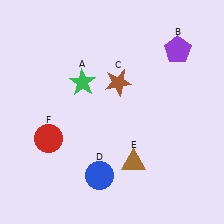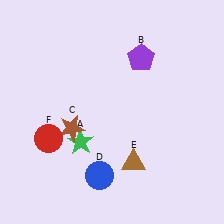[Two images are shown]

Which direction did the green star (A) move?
The green star (A) moved down.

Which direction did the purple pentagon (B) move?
The purple pentagon (B) moved left.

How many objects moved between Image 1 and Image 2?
3 objects moved between the two images.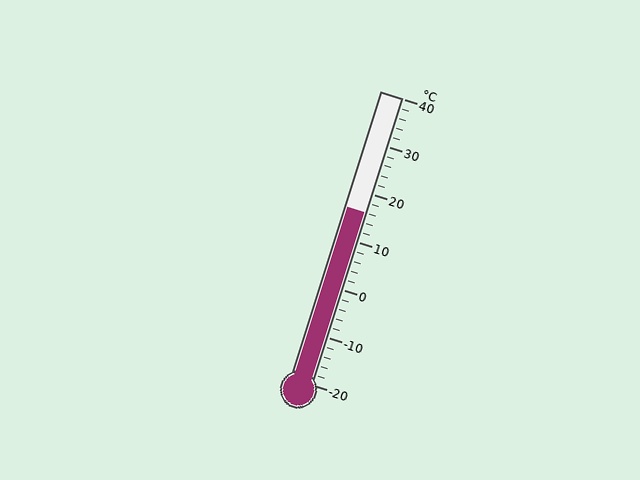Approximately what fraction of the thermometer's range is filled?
The thermometer is filled to approximately 60% of its range.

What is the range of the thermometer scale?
The thermometer scale ranges from -20°C to 40°C.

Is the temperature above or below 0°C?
The temperature is above 0°C.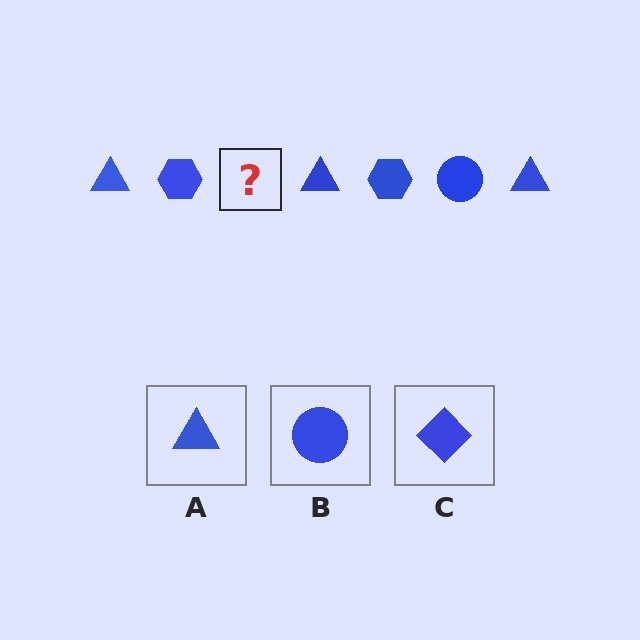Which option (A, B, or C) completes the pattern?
B.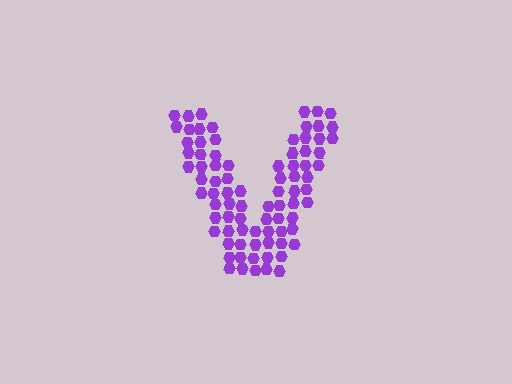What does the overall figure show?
The overall figure shows the letter V.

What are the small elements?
The small elements are hexagons.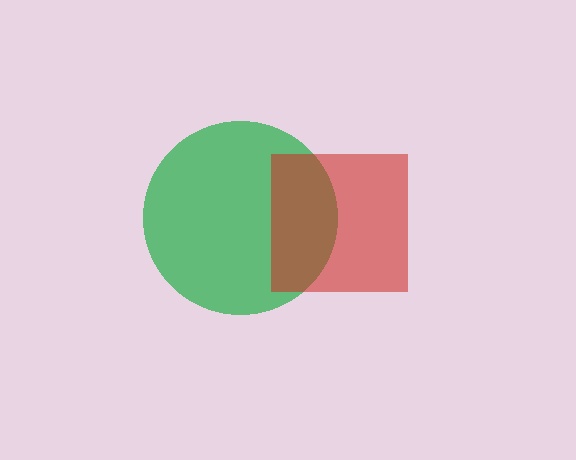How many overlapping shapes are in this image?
There are 2 overlapping shapes in the image.